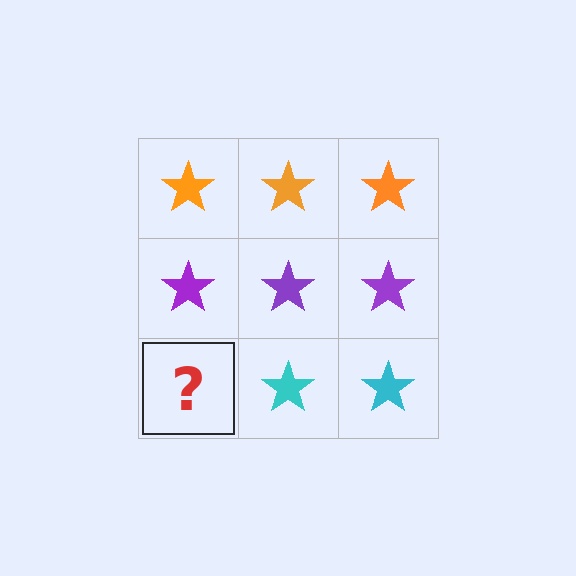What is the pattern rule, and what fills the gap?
The rule is that each row has a consistent color. The gap should be filled with a cyan star.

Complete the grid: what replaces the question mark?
The question mark should be replaced with a cyan star.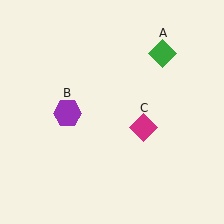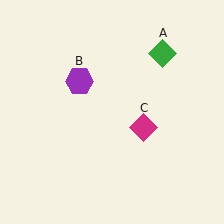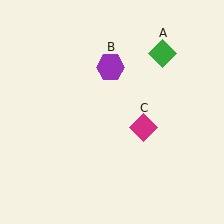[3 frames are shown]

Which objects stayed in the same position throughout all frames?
Green diamond (object A) and magenta diamond (object C) remained stationary.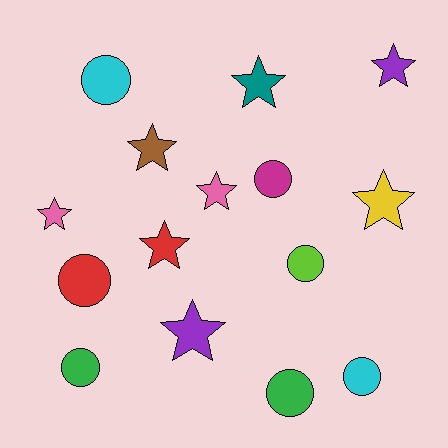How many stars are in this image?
There are 8 stars.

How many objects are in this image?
There are 15 objects.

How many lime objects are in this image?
There is 1 lime object.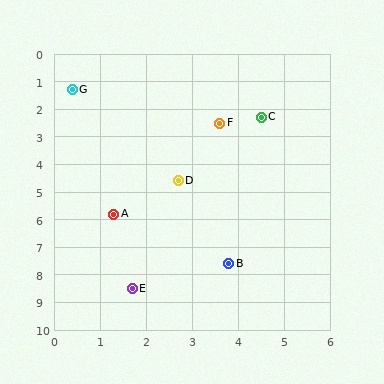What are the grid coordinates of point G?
Point G is at approximately (0.4, 1.3).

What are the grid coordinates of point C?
Point C is at approximately (4.5, 2.3).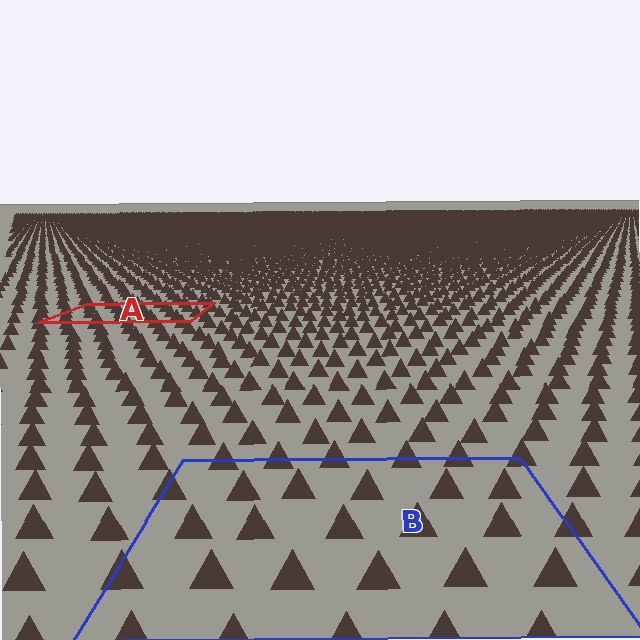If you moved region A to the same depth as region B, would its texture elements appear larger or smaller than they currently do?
They would appear larger. At a closer depth, the same texture elements are projected at a bigger on-screen size.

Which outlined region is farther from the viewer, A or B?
Region A is farther from the viewer — the texture elements inside it appear smaller and more densely packed.